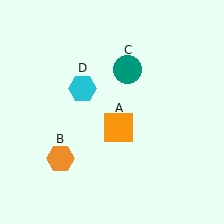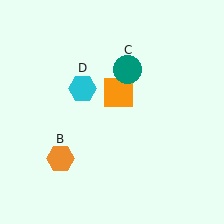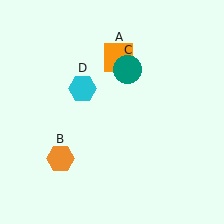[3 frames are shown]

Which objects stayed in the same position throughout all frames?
Orange hexagon (object B) and teal circle (object C) and cyan hexagon (object D) remained stationary.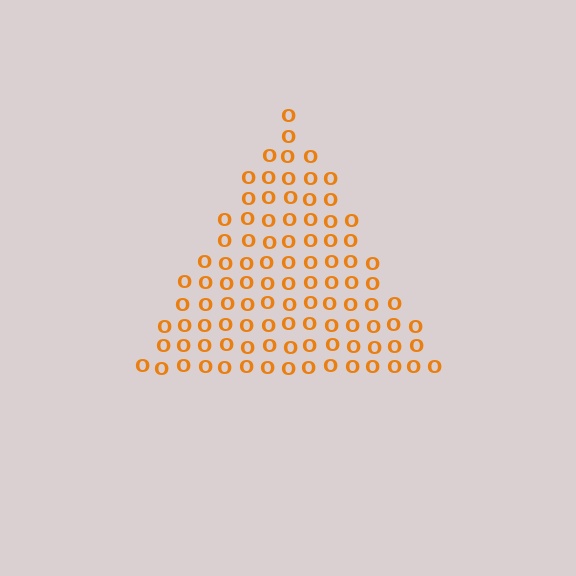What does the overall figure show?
The overall figure shows a triangle.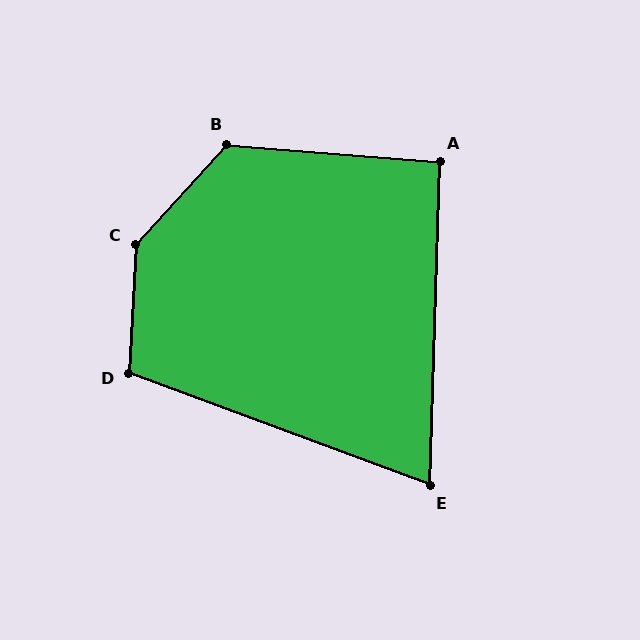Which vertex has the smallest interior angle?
E, at approximately 71 degrees.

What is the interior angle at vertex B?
Approximately 128 degrees (obtuse).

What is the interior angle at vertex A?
Approximately 93 degrees (approximately right).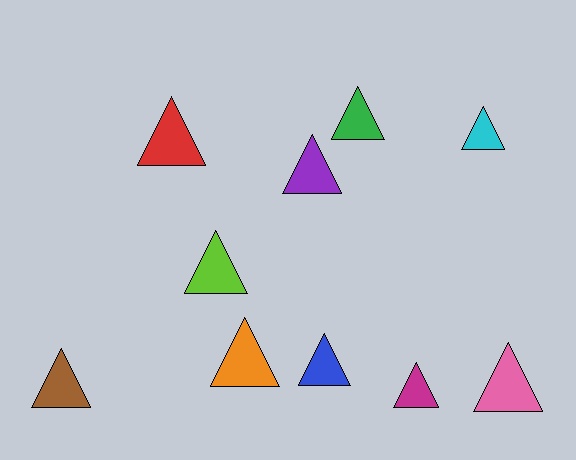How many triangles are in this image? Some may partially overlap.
There are 10 triangles.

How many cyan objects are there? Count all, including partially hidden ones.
There is 1 cyan object.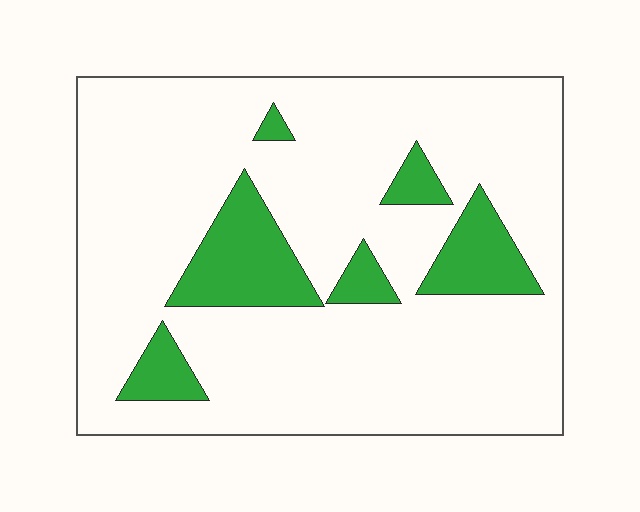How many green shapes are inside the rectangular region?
6.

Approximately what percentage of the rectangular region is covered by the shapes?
Approximately 15%.